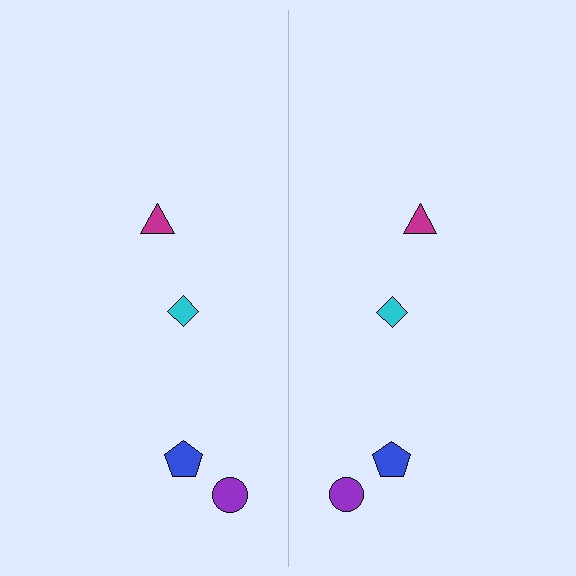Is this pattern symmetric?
Yes, this pattern has bilateral (reflection) symmetry.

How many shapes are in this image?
There are 8 shapes in this image.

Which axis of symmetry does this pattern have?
The pattern has a vertical axis of symmetry running through the center of the image.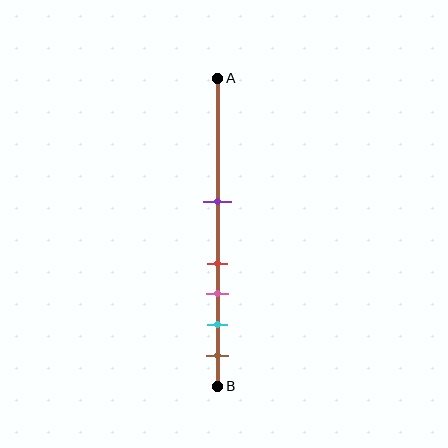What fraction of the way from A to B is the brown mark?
The brown mark is approximately 90% (0.9) of the way from A to B.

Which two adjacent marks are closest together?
The red and pink marks are the closest adjacent pair.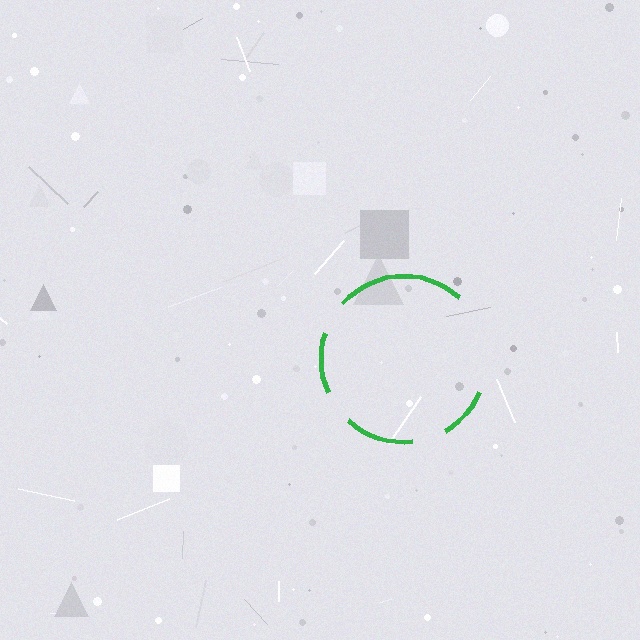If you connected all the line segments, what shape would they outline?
They would outline a circle.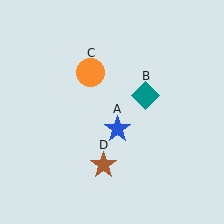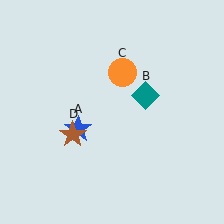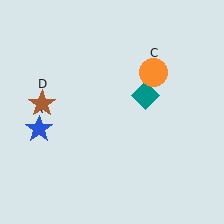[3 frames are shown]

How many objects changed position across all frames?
3 objects changed position: blue star (object A), orange circle (object C), brown star (object D).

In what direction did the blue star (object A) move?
The blue star (object A) moved left.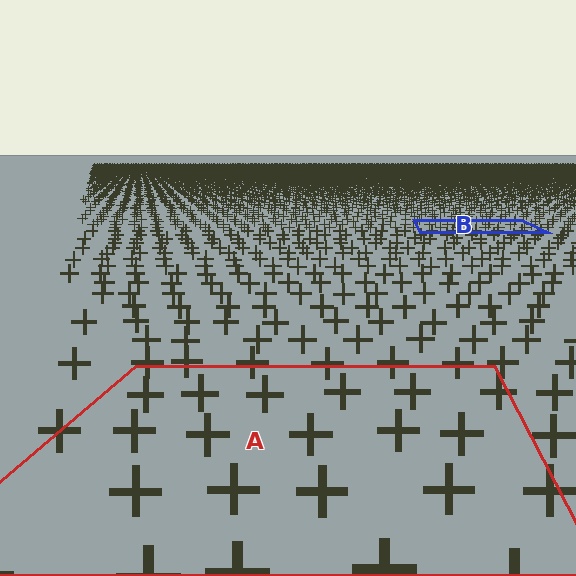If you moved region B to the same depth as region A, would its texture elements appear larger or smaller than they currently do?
They would appear larger. At a closer depth, the same texture elements are projected at a bigger on-screen size.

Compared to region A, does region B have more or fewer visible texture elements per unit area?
Region B has more texture elements per unit area — they are packed more densely because it is farther away.